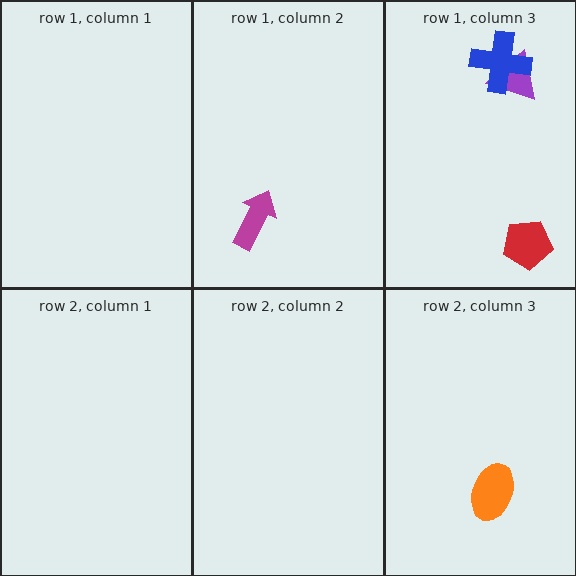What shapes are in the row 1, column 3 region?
The purple triangle, the red pentagon, the blue cross.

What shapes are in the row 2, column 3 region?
The orange ellipse.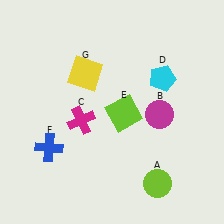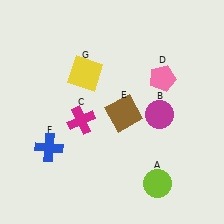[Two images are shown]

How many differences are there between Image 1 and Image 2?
There are 2 differences between the two images.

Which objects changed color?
D changed from cyan to pink. E changed from lime to brown.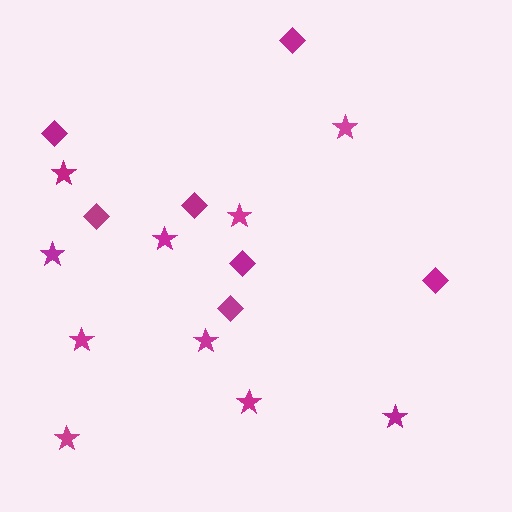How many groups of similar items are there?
There are 2 groups: one group of diamonds (7) and one group of stars (10).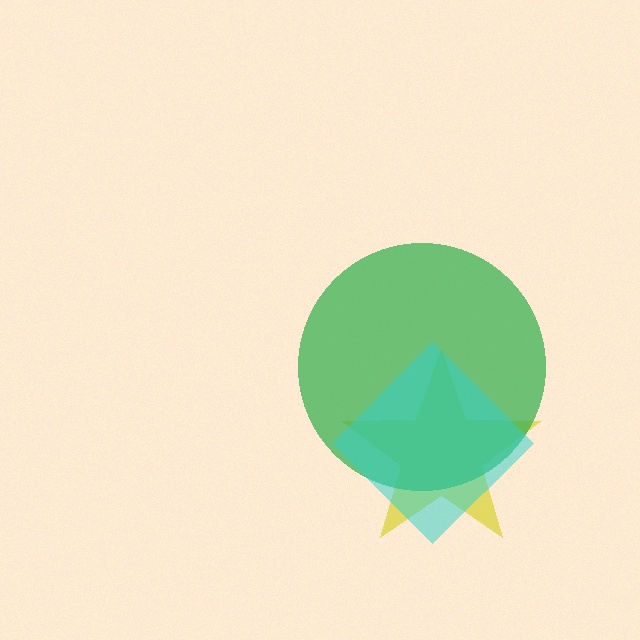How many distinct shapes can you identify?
There are 3 distinct shapes: a yellow star, a green circle, a cyan diamond.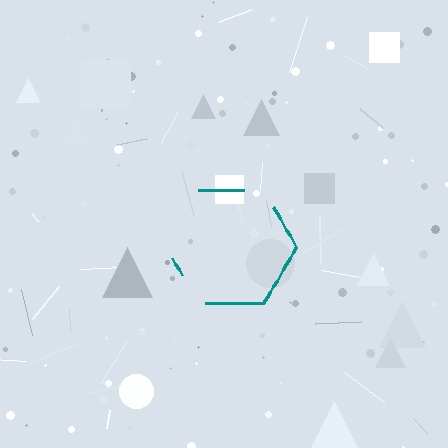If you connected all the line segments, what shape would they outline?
They would outline a hexagon.